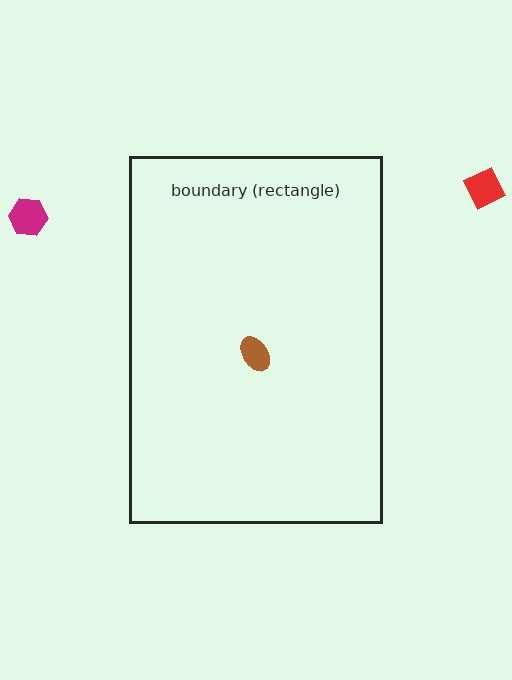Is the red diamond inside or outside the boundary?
Outside.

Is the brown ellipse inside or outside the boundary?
Inside.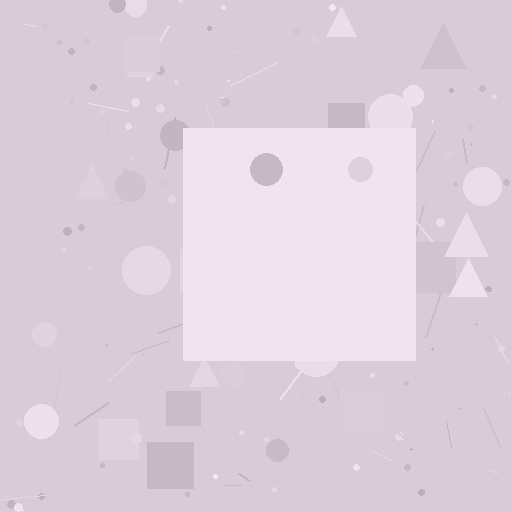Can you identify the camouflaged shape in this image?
The camouflaged shape is a square.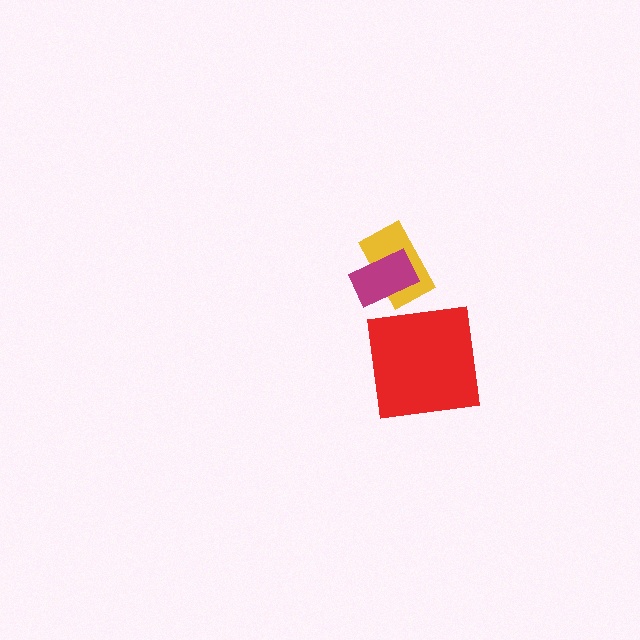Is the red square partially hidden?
No, no other shape covers it.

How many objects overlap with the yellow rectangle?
1 object overlaps with the yellow rectangle.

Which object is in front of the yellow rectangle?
The magenta rectangle is in front of the yellow rectangle.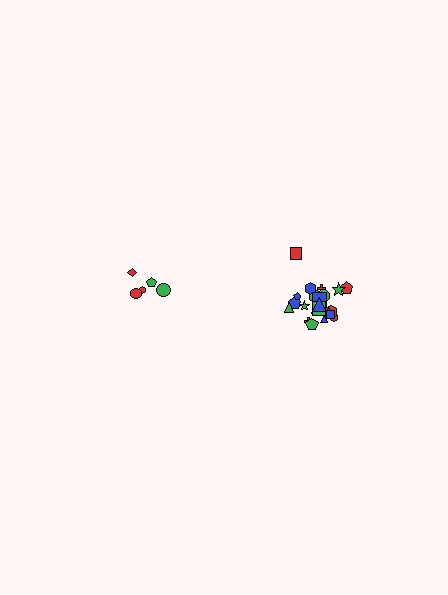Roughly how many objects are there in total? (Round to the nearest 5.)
Roughly 30 objects in total.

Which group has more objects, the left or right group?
The right group.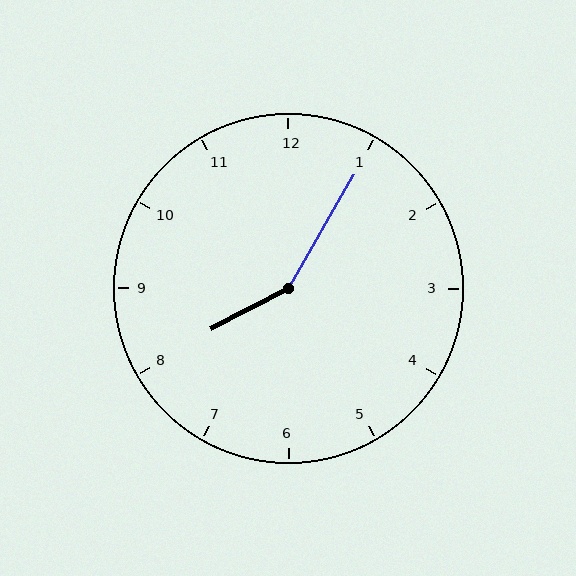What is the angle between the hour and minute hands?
Approximately 148 degrees.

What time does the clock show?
8:05.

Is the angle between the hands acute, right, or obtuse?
It is obtuse.